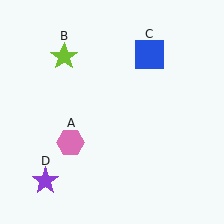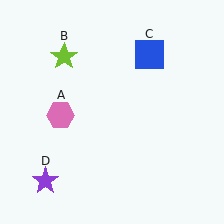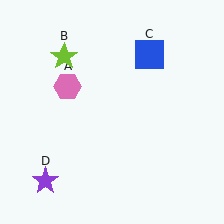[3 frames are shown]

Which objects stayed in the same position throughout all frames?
Lime star (object B) and blue square (object C) and purple star (object D) remained stationary.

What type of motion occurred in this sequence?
The pink hexagon (object A) rotated clockwise around the center of the scene.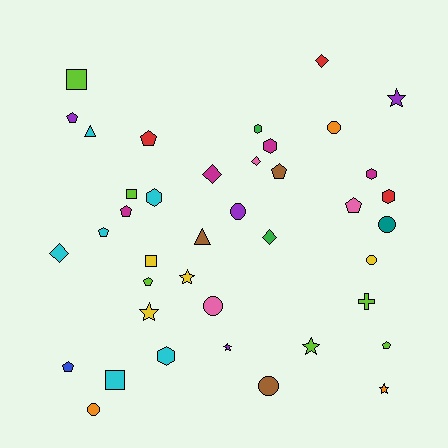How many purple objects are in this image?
There are 4 purple objects.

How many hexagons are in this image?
There are 6 hexagons.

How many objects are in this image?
There are 40 objects.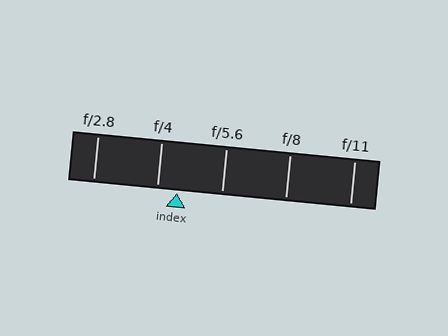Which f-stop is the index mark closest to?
The index mark is closest to f/4.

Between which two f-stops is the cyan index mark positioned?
The index mark is between f/4 and f/5.6.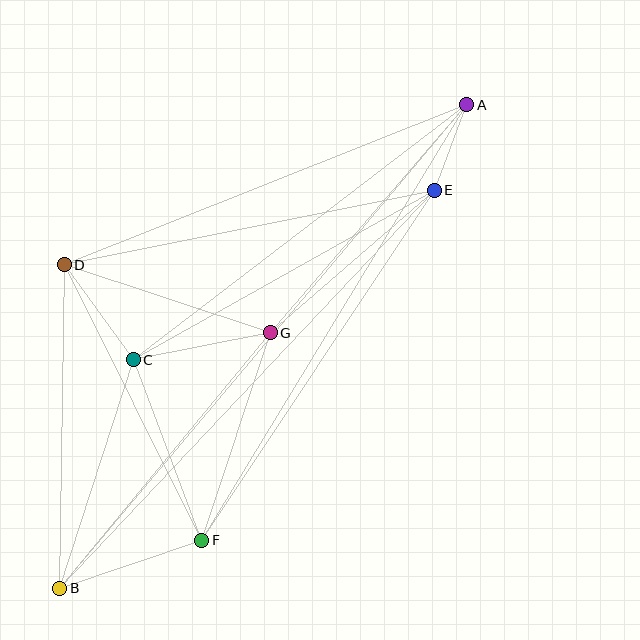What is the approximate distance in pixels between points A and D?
The distance between A and D is approximately 433 pixels.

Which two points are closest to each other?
Points A and E are closest to each other.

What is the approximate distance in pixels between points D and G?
The distance between D and G is approximately 217 pixels.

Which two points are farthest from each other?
Points A and B are farthest from each other.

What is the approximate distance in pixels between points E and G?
The distance between E and G is approximately 217 pixels.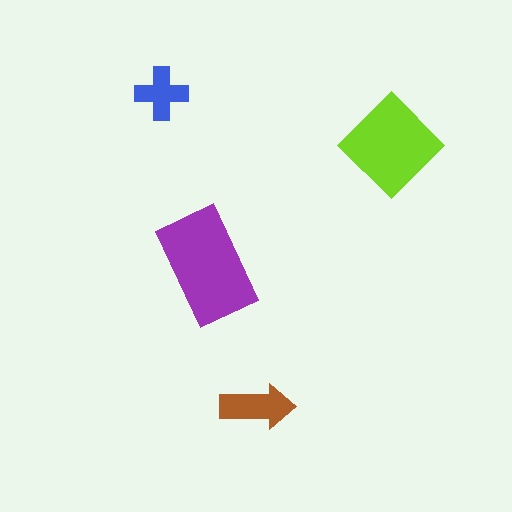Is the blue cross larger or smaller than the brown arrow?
Smaller.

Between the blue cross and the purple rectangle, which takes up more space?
The purple rectangle.